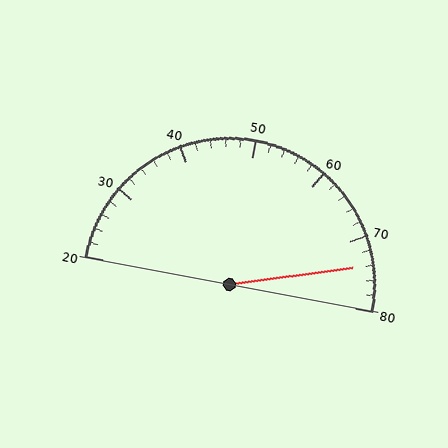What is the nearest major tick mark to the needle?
The nearest major tick mark is 70.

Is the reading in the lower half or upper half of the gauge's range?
The reading is in the upper half of the range (20 to 80).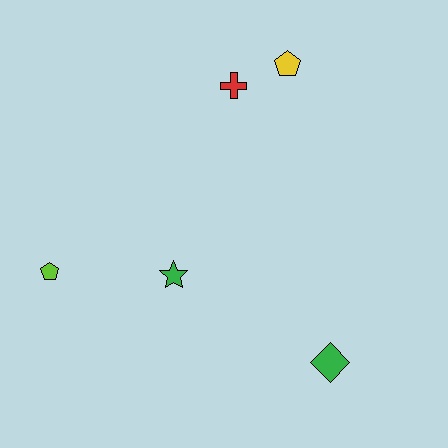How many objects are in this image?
There are 5 objects.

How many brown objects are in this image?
There are no brown objects.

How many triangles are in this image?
There are no triangles.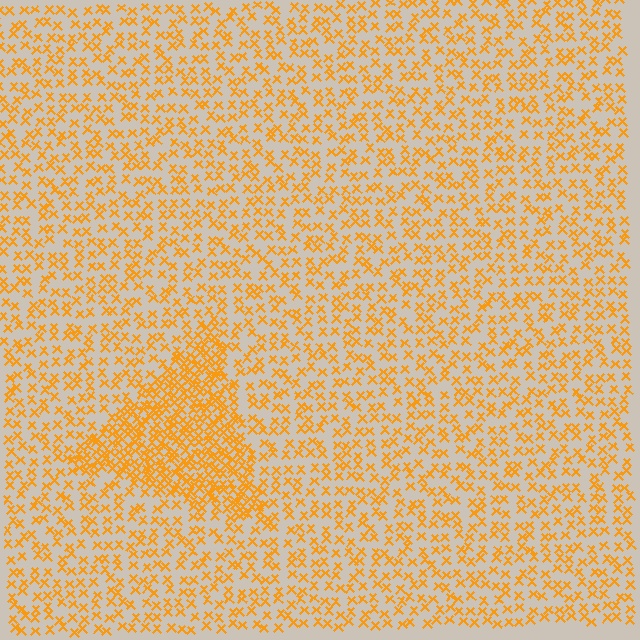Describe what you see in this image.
The image contains small orange elements arranged at two different densities. A triangle-shaped region is visible where the elements are more densely packed than the surrounding area.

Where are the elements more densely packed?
The elements are more densely packed inside the triangle boundary.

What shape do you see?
I see a triangle.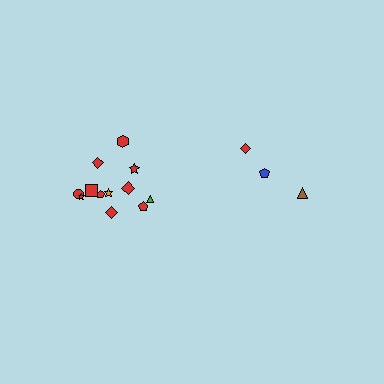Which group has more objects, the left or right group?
The left group.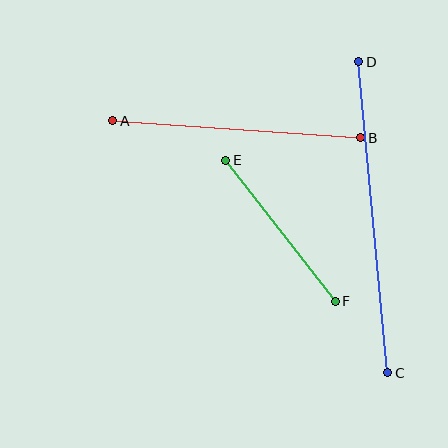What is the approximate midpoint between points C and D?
The midpoint is at approximately (373, 217) pixels.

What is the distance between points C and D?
The distance is approximately 313 pixels.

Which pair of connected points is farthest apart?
Points C and D are farthest apart.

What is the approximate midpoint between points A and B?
The midpoint is at approximately (237, 129) pixels.